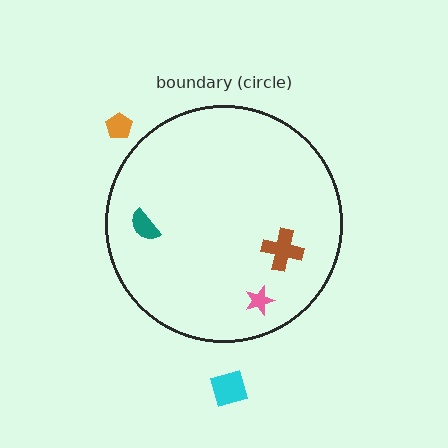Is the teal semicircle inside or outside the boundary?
Inside.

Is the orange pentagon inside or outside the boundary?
Outside.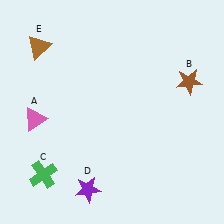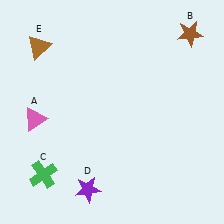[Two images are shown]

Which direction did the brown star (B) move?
The brown star (B) moved up.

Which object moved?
The brown star (B) moved up.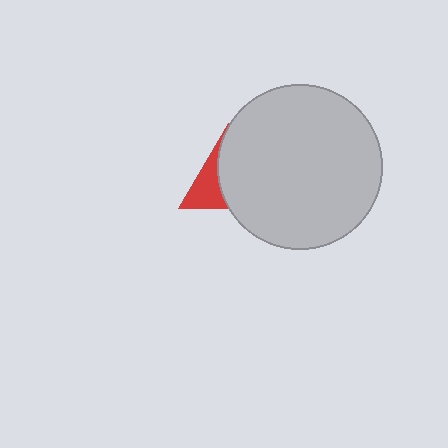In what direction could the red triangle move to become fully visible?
The red triangle could move left. That would shift it out from behind the light gray circle entirely.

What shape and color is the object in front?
The object in front is a light gray circle.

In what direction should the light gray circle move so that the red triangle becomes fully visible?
The light gray circle should move right. That is the shortest direction to clear the overlap and leave the red triangle fully visible.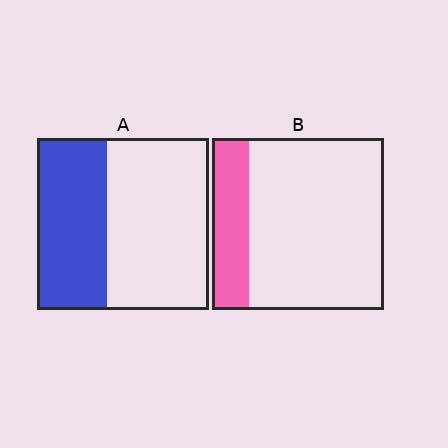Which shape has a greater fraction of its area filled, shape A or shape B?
Shape A.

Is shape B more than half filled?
No.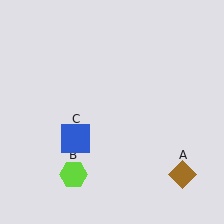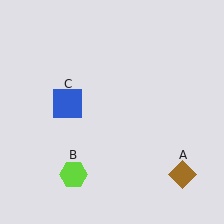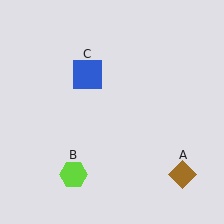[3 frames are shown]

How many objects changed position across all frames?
1 object changed position: blue square (object C).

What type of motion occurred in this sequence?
The blue square (object C) rotated clockwise around the center of the scene.